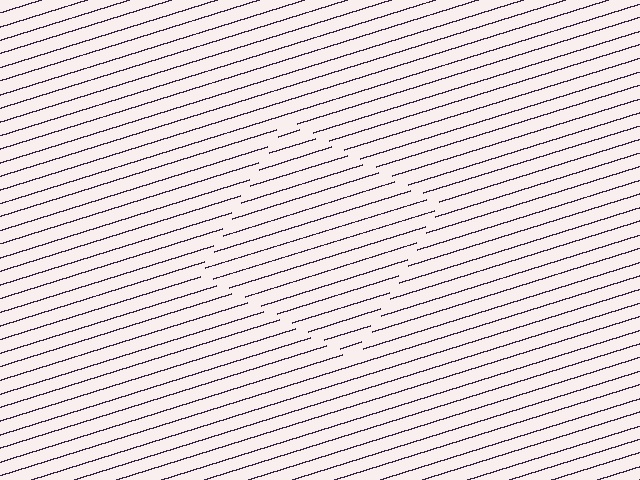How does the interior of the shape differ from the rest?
The interior of the shape contains the same grating, shifted by half a period — the contour is defined by the phase discontinuity where line-ends from the inner and outer gratings abut.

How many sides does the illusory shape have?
4 sides — the line-ends trace a square.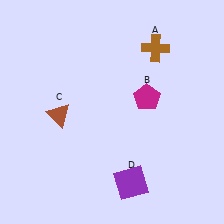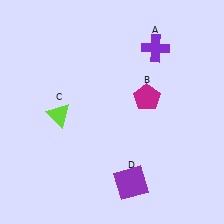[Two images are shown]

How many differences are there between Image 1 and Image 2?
There are 2 differences between the two images.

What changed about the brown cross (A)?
In Image 1, A is brown. In Image 2, it changed to purple.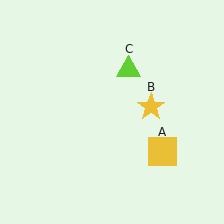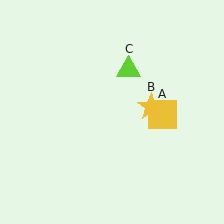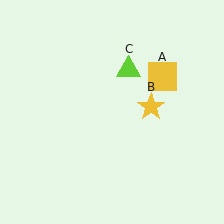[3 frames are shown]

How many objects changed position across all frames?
1 object changed position: yellow square (object A).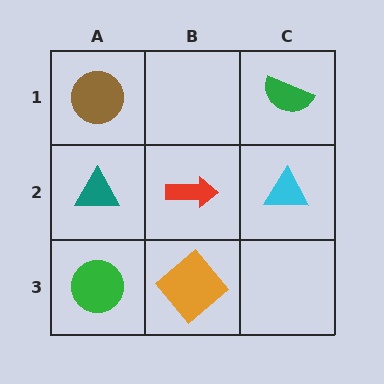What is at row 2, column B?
A red arrow.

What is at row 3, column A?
A green circle.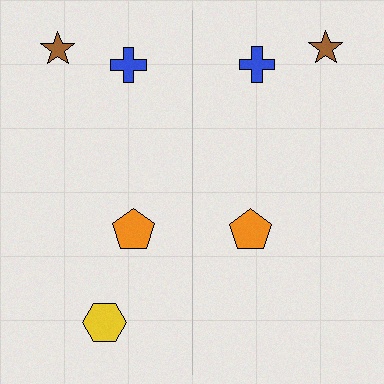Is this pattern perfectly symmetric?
No, the pattern is not perfectly symmetric. A yellow hexagon is missing from the right side.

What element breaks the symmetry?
A yellow hexagon is missing from the right side.